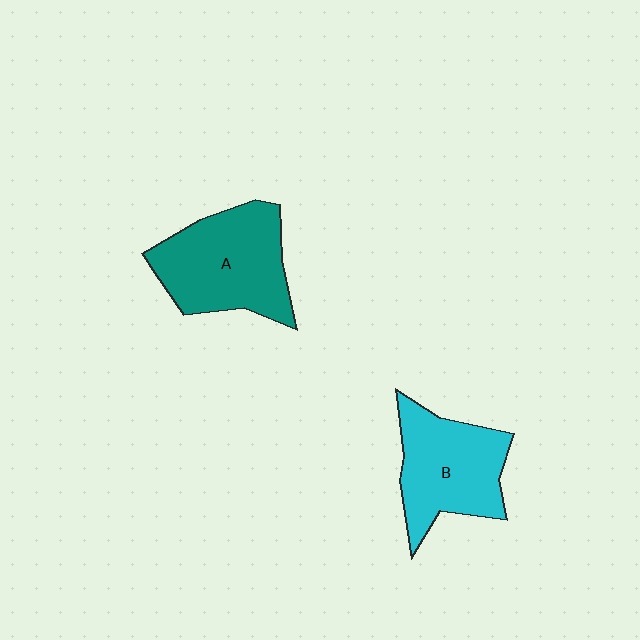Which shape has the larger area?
Shape A (teal).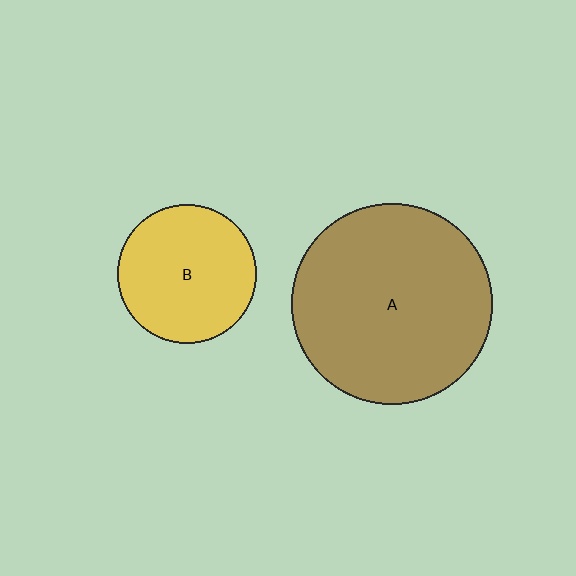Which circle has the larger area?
Circle A (brown).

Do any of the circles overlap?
No, none of the circles overlap.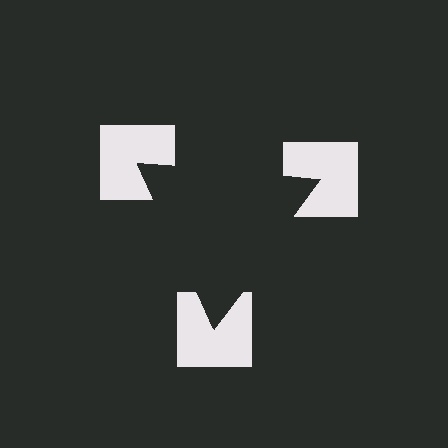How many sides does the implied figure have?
3 sides.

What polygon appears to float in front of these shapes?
An illusory triangle — its edges are inferred from the aligned wedge cuts in the notched squares, not physically drawn.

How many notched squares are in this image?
There are 3 — one at each vertex of the illusory triangle.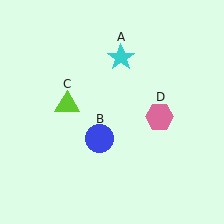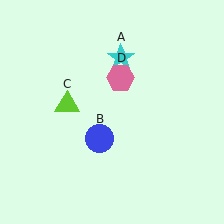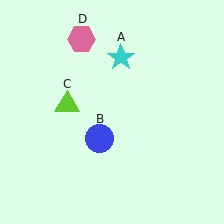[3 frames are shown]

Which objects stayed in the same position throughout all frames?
Cyan star (object A) and blue circle (object B) and lime triangle (object C) remained stationary.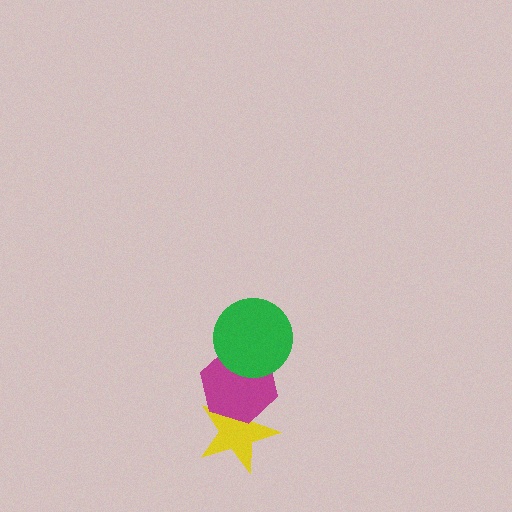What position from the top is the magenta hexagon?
The magenta hexagon is 2nd from the top.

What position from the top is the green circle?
The green circle is 1st from the top.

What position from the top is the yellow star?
The yellow star is 3rd from the top.